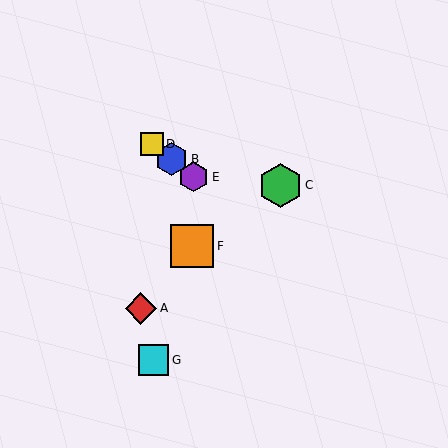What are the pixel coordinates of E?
Object E is at (194, 177).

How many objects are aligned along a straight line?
3 objects (B, D, E) are aligned along a straight line.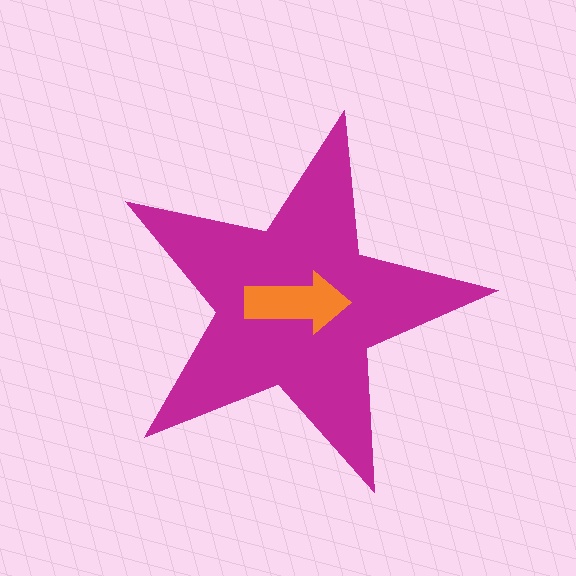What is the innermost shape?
The orange arrow.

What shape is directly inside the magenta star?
The orange arrow.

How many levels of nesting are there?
2.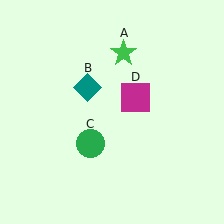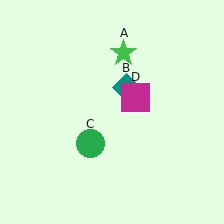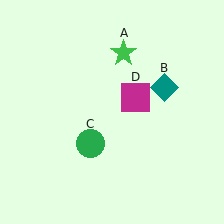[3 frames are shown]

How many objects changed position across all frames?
1 object changed position: teal diamond (object B).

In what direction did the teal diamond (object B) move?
The teal diamond (object B) moved right.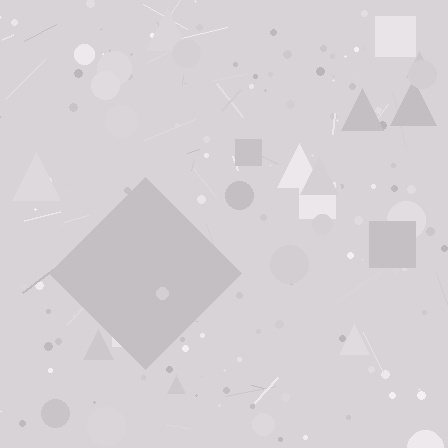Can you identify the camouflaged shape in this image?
The camouflaged shape is a diamond.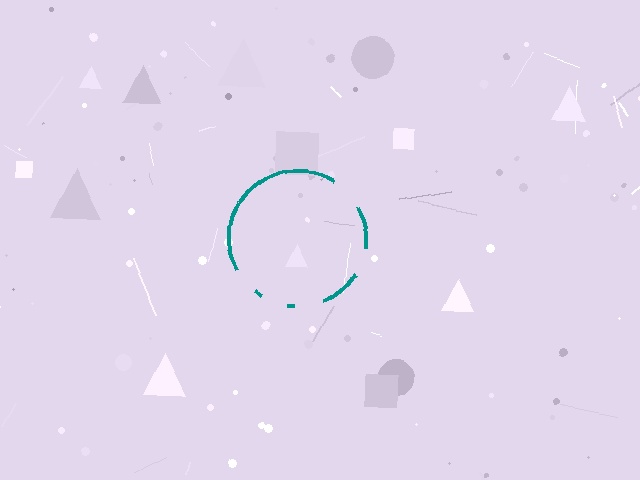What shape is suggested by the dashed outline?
The dashed outline suggests a circle.